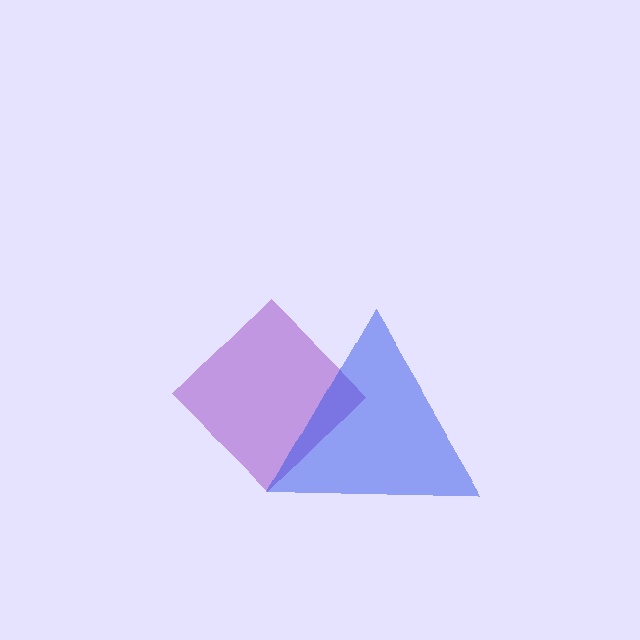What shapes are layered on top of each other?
The layered shapes are: a purple diamond, a blue triangle.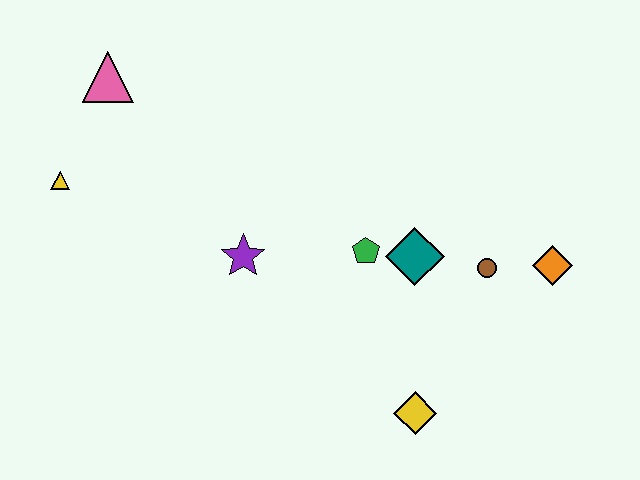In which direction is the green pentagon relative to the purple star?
The green pentagon is to the right of the purple star.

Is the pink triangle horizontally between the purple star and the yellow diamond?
No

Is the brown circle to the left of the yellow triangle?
No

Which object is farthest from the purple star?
The orange diamond is farthest from the purple star.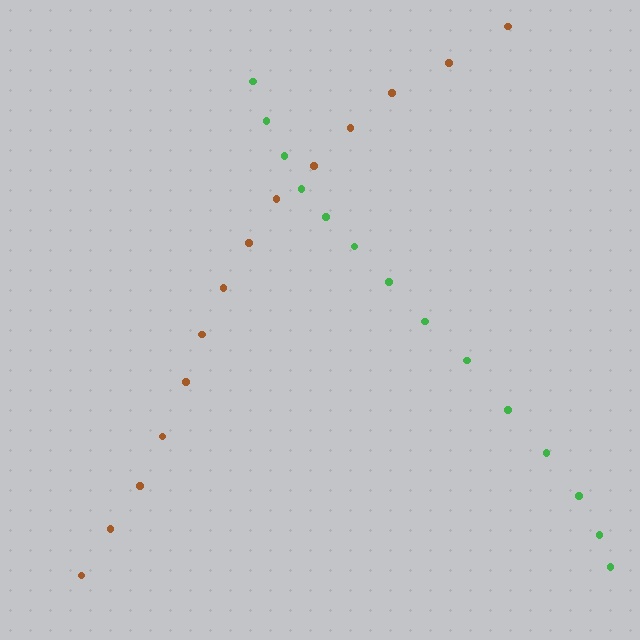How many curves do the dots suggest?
There are 2 distinct paths.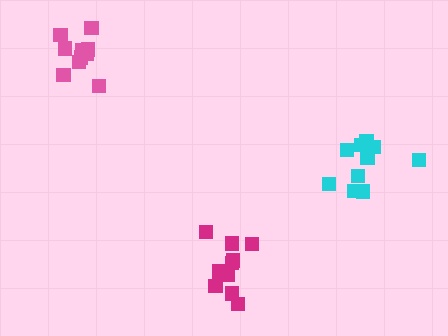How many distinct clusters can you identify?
There are 3 distinct clusters.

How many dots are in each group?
Group 1: 10 dots, Group 2: 10 dots, Group 3: 10 dots (30 total).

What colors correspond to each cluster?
The clusters are colored: cyan, pink, magenta.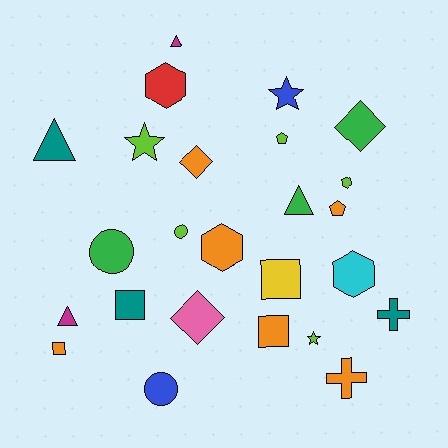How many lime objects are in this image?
There are 5 lime objects.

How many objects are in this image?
There are 25 objects.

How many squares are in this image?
There are 4 squares.